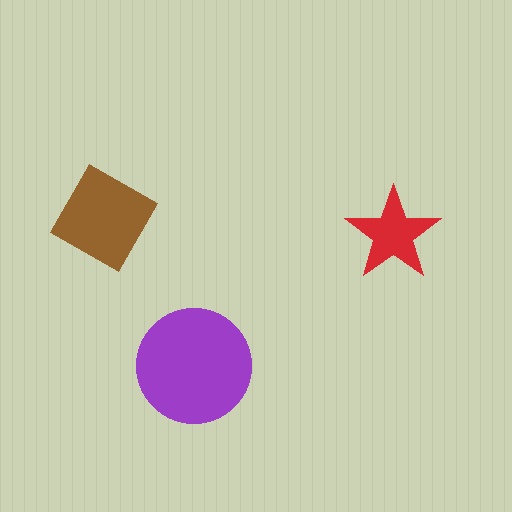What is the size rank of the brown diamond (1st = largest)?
2nd.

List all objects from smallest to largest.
The red star, the brown diamond, the purple circle.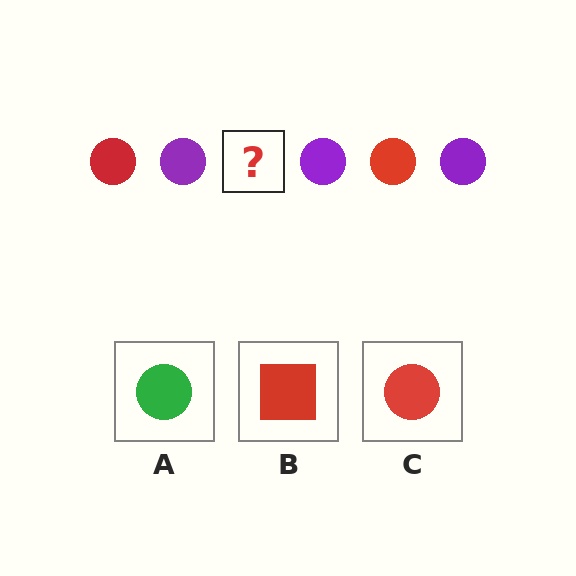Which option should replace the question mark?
Option C.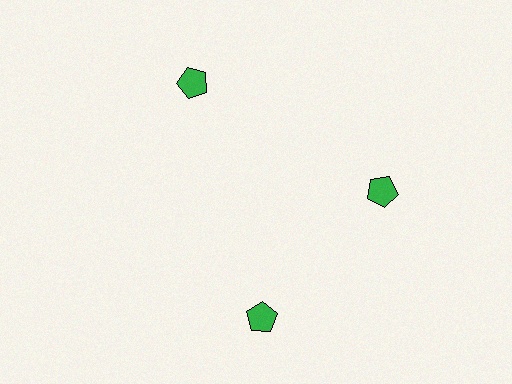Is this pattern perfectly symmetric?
No. The 3 green pentagons are arranged in a ring, but one element near the 7 o'clock position is rotated out of alignment along the ring, breaking the 3-fold rotational symmetry.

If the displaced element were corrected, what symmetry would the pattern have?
It would have 3-fold rotational symmetry — the pattern would map onto itself every 120 degrees.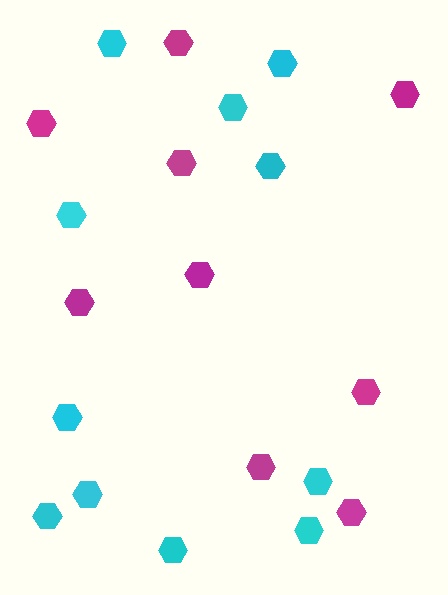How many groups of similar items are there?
There are 2 groups: one group of cyan hexagons (11) and one group of magenta hexagons (9).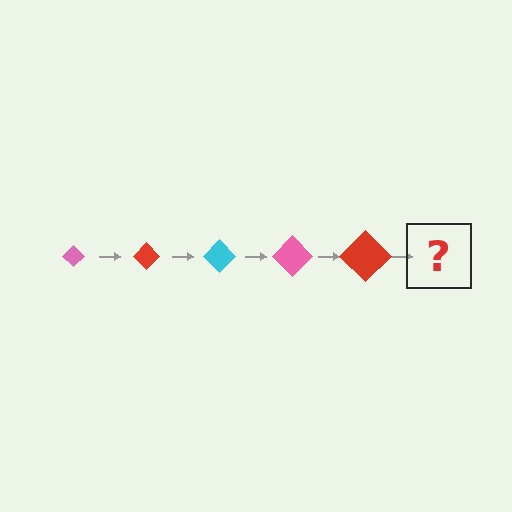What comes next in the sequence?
The next element should be a cyan diamond, larger than the previous one.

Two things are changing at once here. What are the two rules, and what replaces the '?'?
The two rules are that the diamond grows larger each step and the color cycles through pink, red, and cyan. The '?' should be a cyan diamond, larger than the previous one.